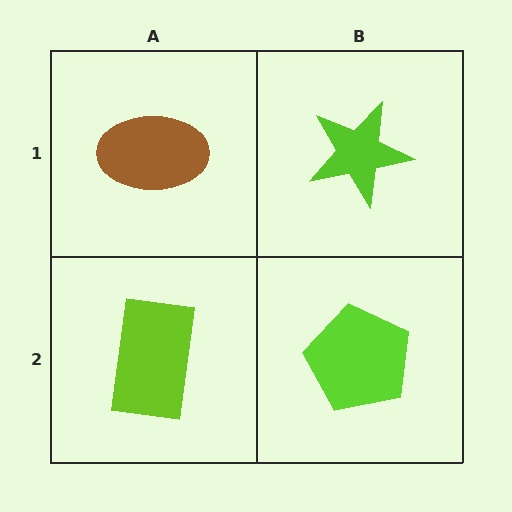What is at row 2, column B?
A lime pentagon.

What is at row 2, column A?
A lime rectangle.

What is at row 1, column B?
A lime star.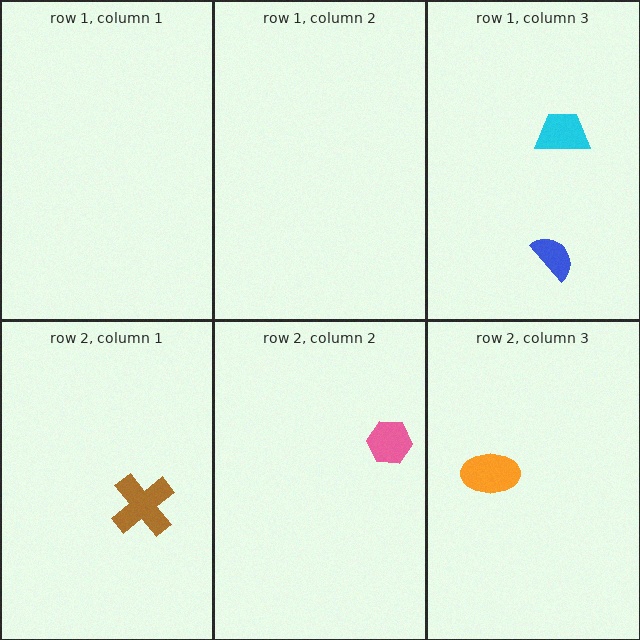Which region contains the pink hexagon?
The row 2, column 2 region.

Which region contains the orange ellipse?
The row 2, column 3 region.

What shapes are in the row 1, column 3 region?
The blue semicircle, the cyan trapezoid.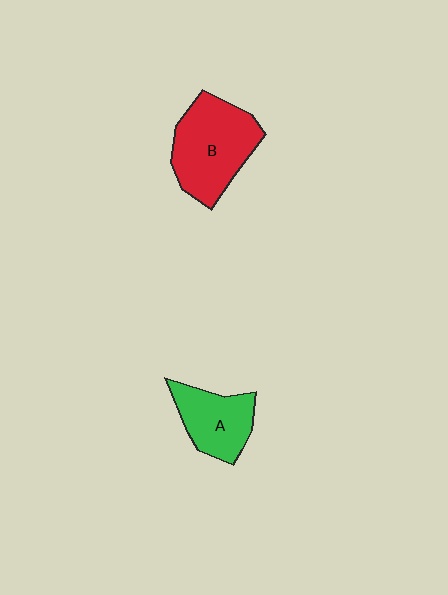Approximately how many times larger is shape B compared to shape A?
Approximately 1.5 times.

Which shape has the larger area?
Shape B (red).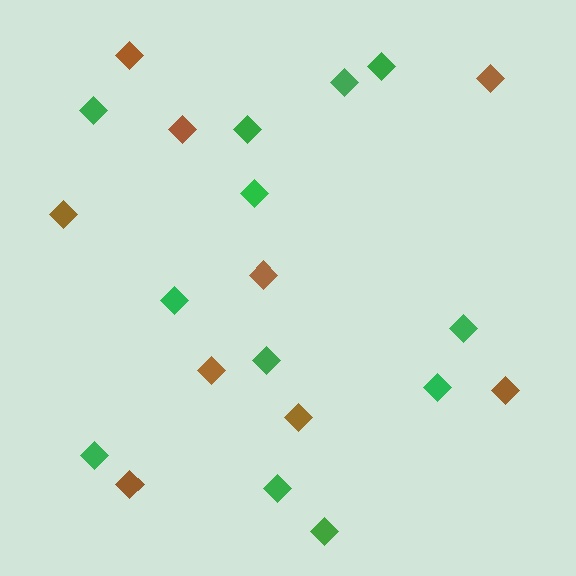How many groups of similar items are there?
There are 2 groups: one group of brown diamonds (9) and one group of green diamonds (12).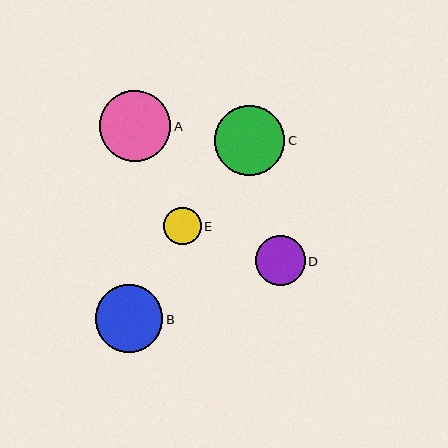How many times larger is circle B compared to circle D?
Circle B is approximately 1.4 times the size of circle D.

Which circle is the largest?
Circle A is the largest with a size of approximately 71 pixels.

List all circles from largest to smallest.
From largest to smallest: A, C, B, D, E.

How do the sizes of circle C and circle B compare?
Circle C and circle B are approximately the same size.